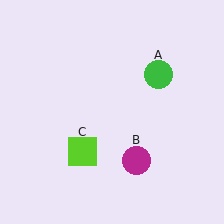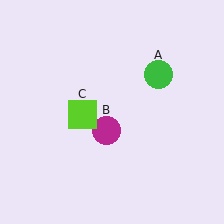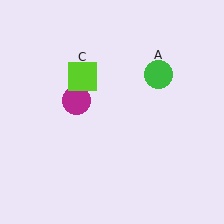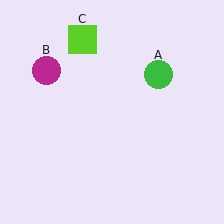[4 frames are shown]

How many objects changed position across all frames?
2 objects changed position: magenta circle (object B), lime square (object C).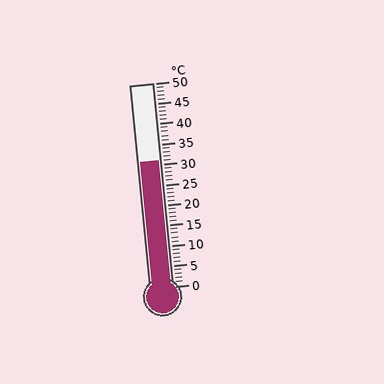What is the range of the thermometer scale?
The thermometer scale ranges from 0°C to 50°C.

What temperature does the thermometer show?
The thermometer shows approximately 31°C.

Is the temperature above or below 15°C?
The temperature is above 15°C.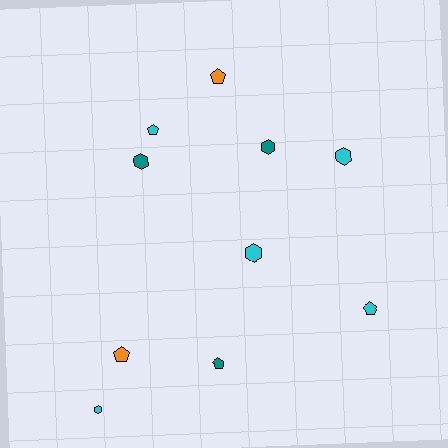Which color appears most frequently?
Cyan, with 5 objects.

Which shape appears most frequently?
Hexagon, with 5 objects.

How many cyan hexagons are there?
There are 3 cyan hexagons.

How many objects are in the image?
There are 10 objects.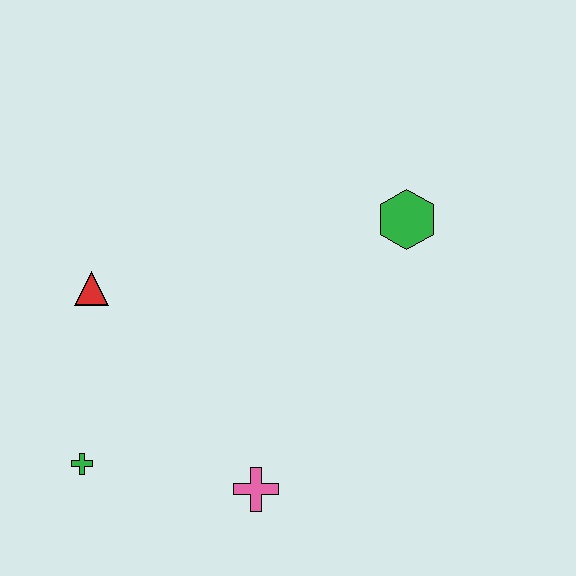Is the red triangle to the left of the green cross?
No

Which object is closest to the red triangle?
The green cross is closest to the red triangle.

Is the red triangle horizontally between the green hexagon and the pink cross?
No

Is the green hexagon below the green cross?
No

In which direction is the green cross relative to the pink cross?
The green cross is to the left of the pink cross.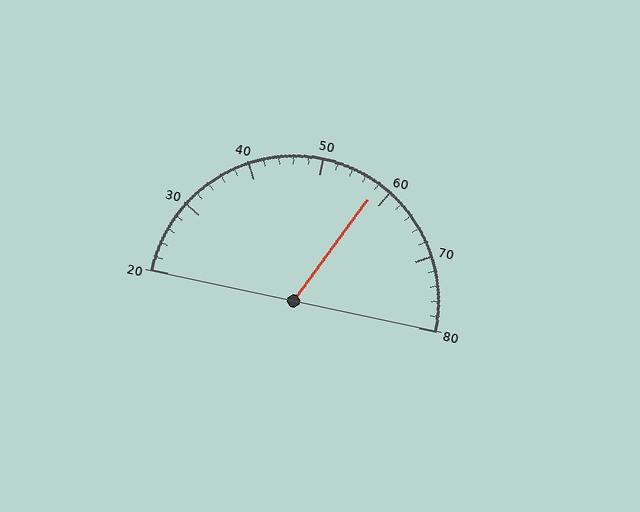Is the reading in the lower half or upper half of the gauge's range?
The reading is in the upper half of the range (20 to 80).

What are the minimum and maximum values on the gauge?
The gauge ranges from 20 to 80.